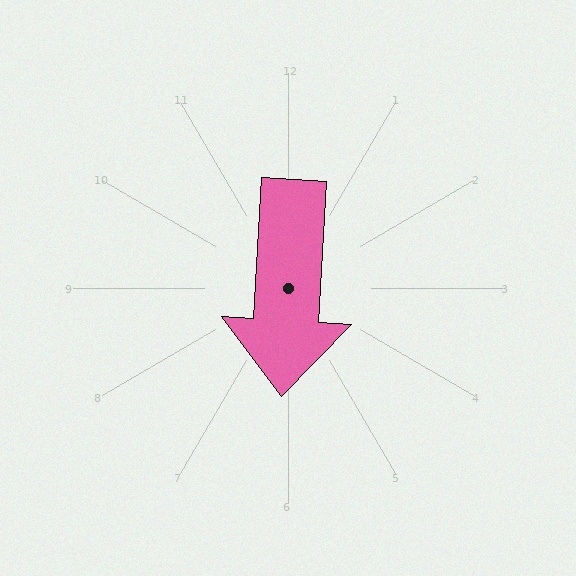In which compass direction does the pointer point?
South.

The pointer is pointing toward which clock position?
Roughly 6 o'clock.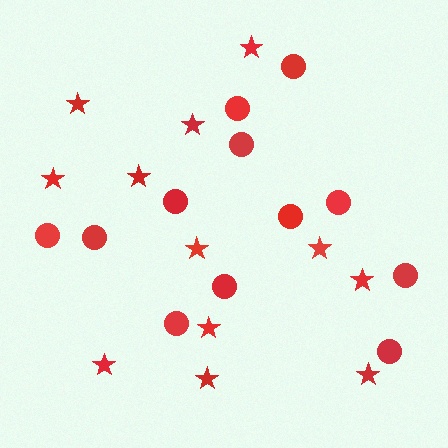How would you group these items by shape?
There are 2 groups: one group of circles (12) and one group of stars (12).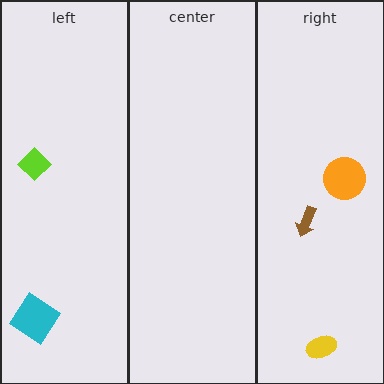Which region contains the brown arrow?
The right region.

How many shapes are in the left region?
2.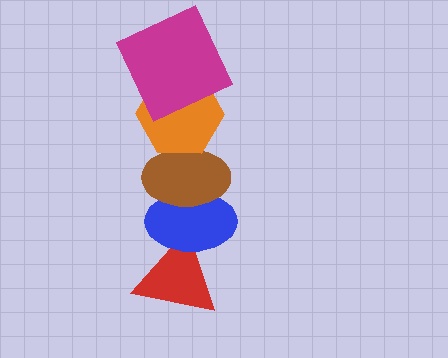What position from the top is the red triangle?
The red triangle is 5th from the top.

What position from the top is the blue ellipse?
The blue ellipse is 4th from the top.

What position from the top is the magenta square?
The magenta square is 1st from the top.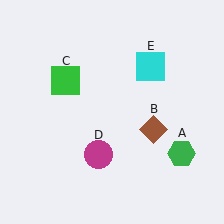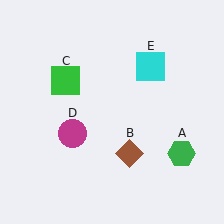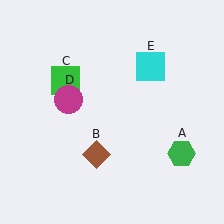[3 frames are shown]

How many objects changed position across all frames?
2 objects changed position: brown diamond (object B), magenta circle (object D).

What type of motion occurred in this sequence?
The brown diamond (object B), magenta circle (object D) rotated clockwise around the center of the scene.